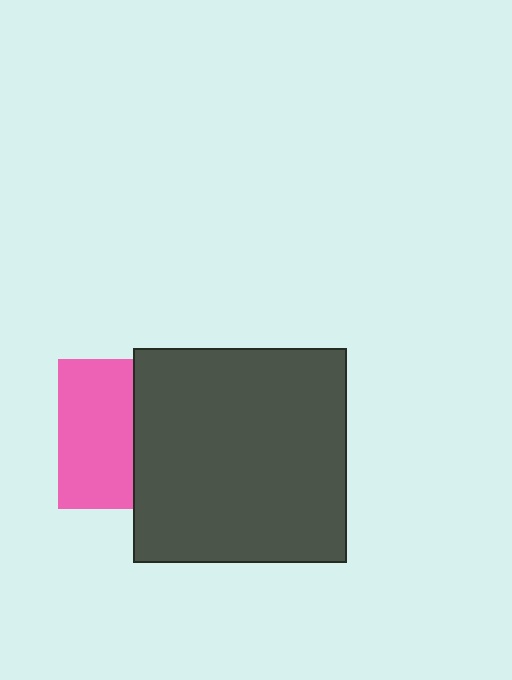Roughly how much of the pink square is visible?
About half of it is visible (roughly 51%).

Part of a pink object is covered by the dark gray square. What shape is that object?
It is a square.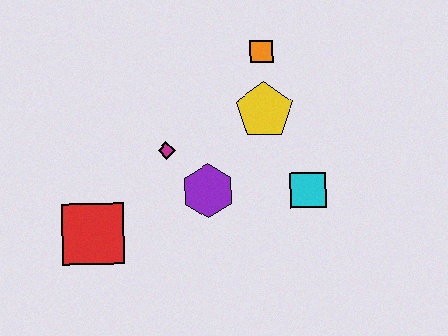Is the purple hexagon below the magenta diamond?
Yes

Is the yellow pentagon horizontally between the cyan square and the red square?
Yes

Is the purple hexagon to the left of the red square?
No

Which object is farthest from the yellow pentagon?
The red square is farthest from the yellow pentagon.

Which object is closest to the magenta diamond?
The purple hexagon is closest to the magenta diamond.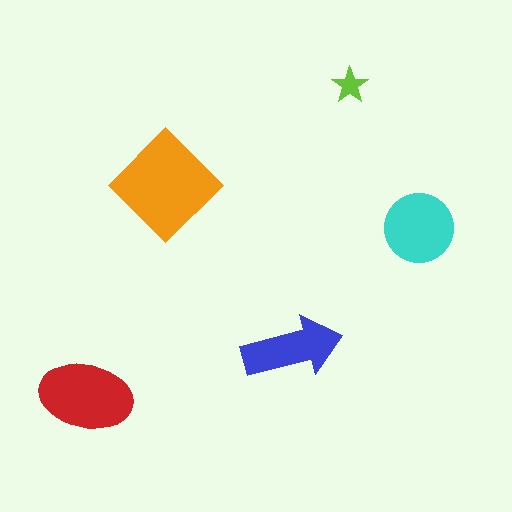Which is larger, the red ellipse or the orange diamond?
The orange diamond.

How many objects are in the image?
There are 5 objects in the image.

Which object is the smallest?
The lime star.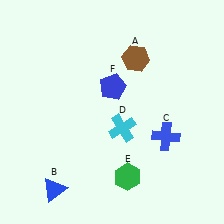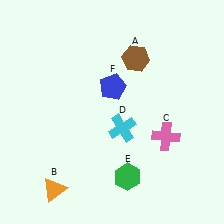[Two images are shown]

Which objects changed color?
B changed from blue to orange. C changed from blue to pink.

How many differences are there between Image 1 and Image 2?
There are 2 differences between the two images.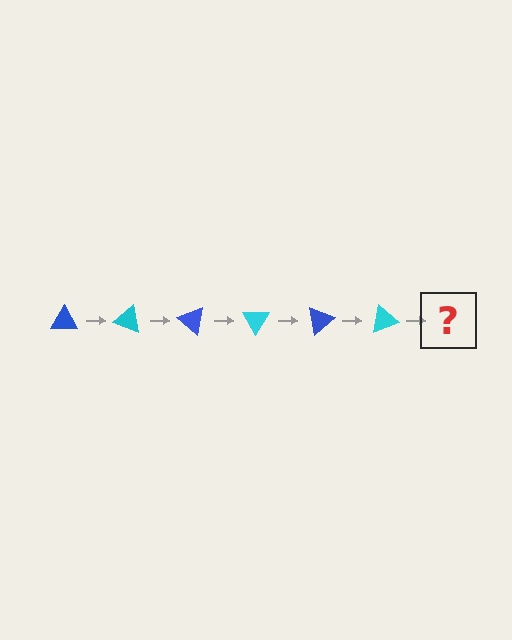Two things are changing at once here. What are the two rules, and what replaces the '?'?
The two rules are that it rotates 20 degrees each step and the color cycles through blue and cyan. The '?' should be a blue triangle, rotated 120 degrees from the start.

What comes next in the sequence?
The next element should be a blue triangle, rotated 120 degrees from the start.